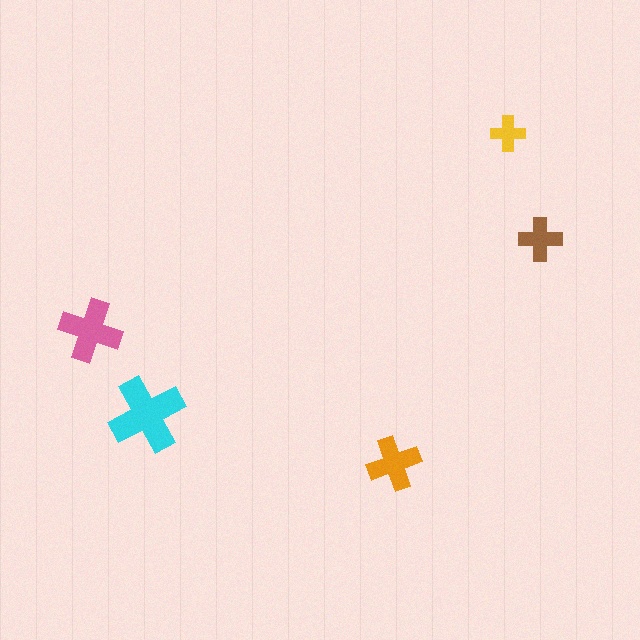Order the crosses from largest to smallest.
the cyan one, the pink one, the orange one, the brown one, the yellow one.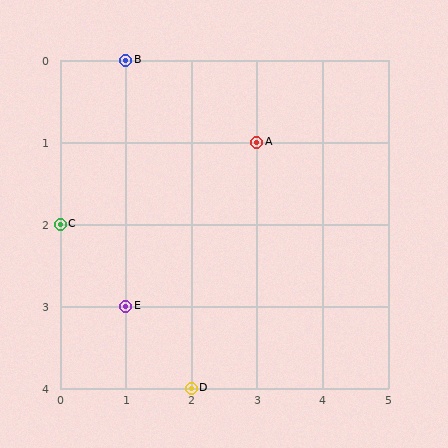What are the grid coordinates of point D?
Point D is at grid coordinates (2, 4).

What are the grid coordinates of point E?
Point E is at grid coordinates (1, 3).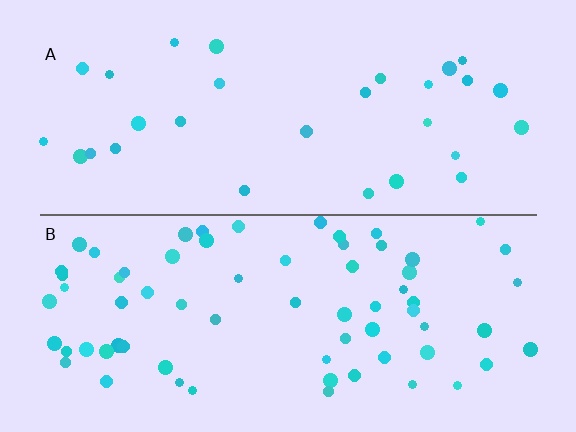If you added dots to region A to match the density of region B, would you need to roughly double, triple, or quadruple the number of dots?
Approximately double.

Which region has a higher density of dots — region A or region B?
B (the bottom).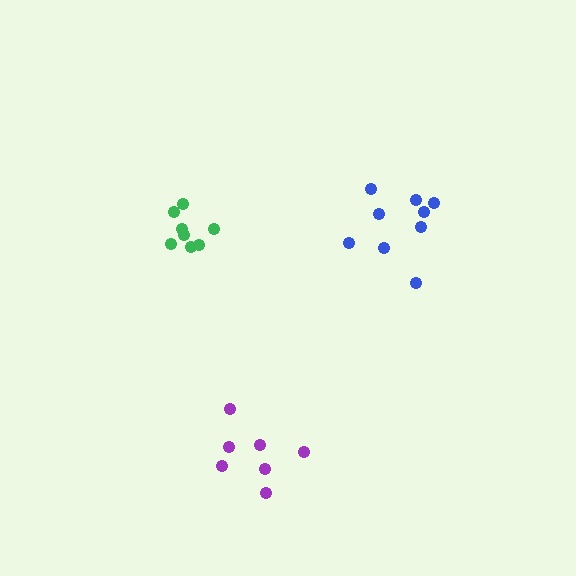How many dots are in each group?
Group 1: 8 dots, Group 2: 7 dots, Group 3: 9 dots (24 total).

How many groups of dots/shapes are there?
There are 3 groups.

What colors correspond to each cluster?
The clusters are colored: green, purple, blue.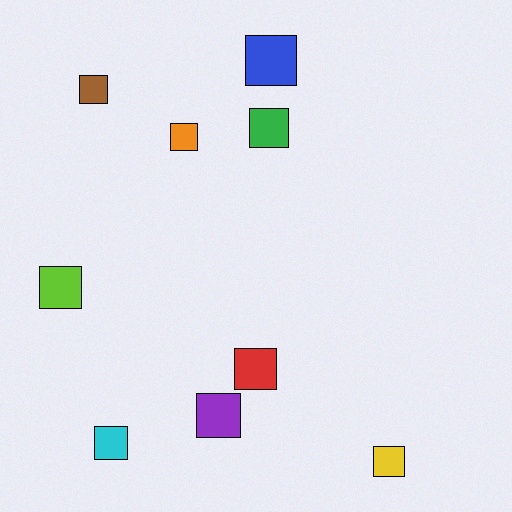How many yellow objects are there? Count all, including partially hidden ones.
There is 1 yellow object.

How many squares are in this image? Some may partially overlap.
There are 9 squares.